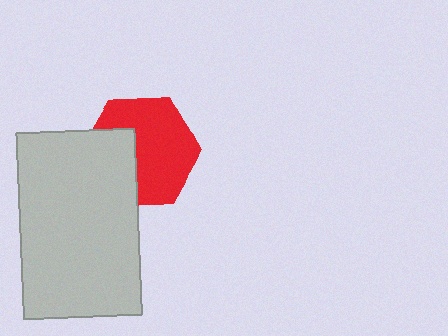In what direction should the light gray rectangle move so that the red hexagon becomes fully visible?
The light gray rectangle should move left. That is the shortest direction to clear the overlap and leave the red hexagon fully visible.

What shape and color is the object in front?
The object in front is a light gray rectangle.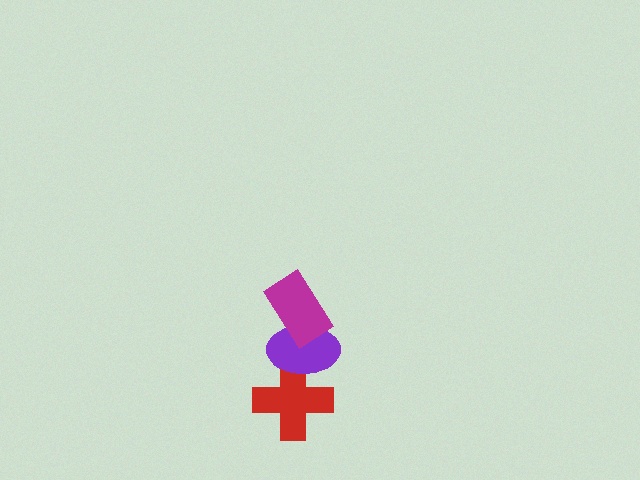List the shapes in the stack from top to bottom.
From top to bottom: the magenta rectangle, the purple ellipse, the red cross.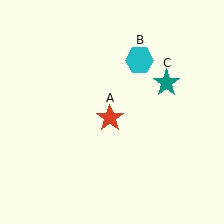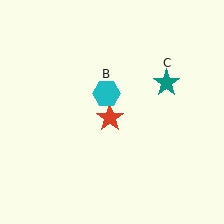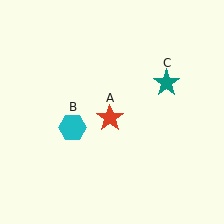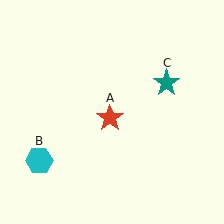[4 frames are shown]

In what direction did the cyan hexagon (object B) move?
The cyan hexagon (object B) moved down and to the left.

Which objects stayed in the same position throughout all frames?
Red star (object A) and teal star (object C) remained stationary.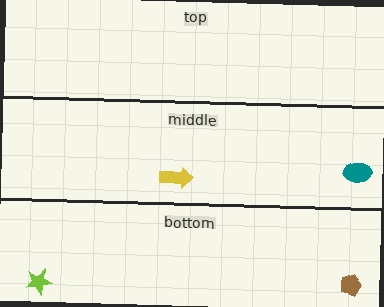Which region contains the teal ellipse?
The middle region.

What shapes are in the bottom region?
The brown pentagon, the lime star.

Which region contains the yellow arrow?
The middle region.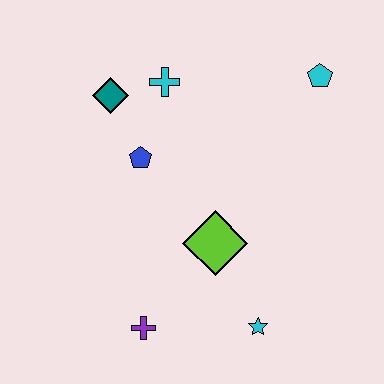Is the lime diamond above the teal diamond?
No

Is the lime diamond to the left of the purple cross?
No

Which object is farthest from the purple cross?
The cyan pentagon is farthest from the purple cross.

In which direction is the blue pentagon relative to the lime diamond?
The blue pentagon is above the lime diamond.